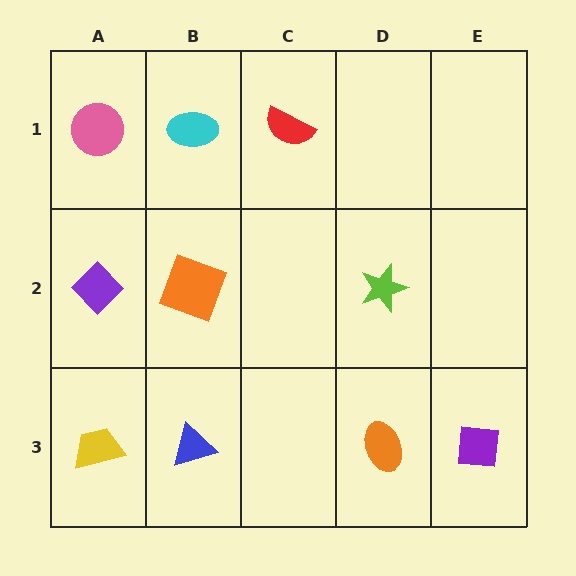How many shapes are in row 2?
3 shapes.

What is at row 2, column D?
A lime star.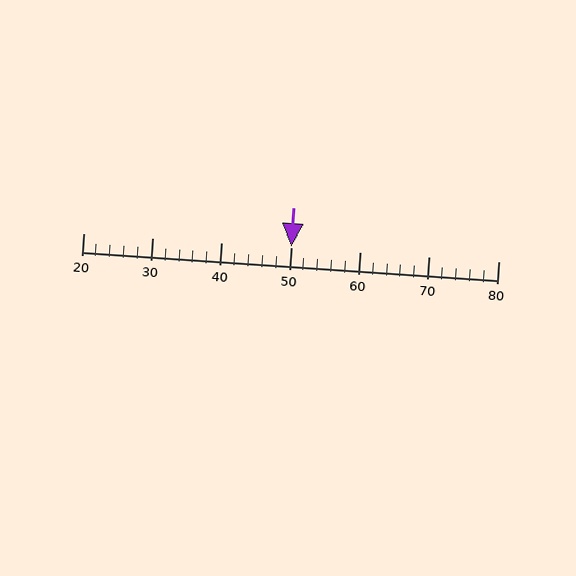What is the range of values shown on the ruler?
The ruler shows values from 20 to 80.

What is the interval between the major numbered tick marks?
The major tick marks are spaced 10 units apart.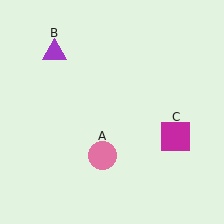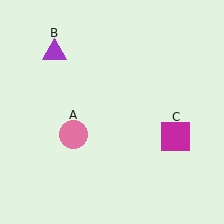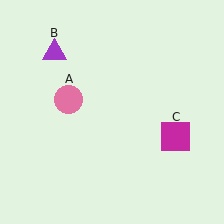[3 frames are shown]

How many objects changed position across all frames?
1 object changed position: pink circle (object A).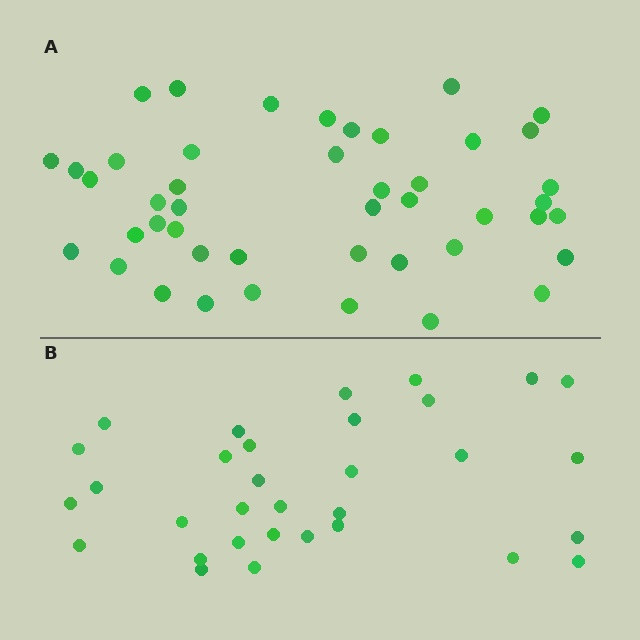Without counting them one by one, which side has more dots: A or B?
Region A (the top region) has more dots.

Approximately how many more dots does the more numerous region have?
Region A has approximately 15 more dots than region B.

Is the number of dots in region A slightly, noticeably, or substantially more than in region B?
Region A has noticeably more, but not dramatically so. The ratio is roughly 1.4 to 1.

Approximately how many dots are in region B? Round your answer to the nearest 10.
About 30 dots. (The exact count is 32, which rounds to 30.)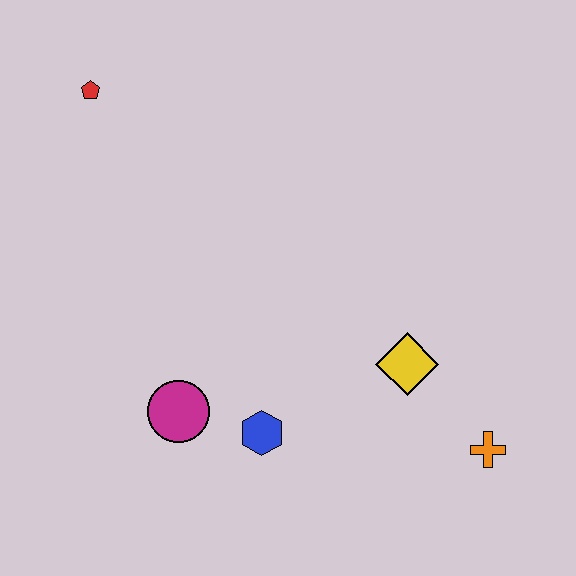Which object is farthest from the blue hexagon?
The red pentagon is farthest from the blue hexagon.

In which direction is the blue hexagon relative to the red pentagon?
The blue hexagon is below the red pentagon.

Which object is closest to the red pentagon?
The magenta circle is closest to the red pentagon.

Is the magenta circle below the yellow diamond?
Yes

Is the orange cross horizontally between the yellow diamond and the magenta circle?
No